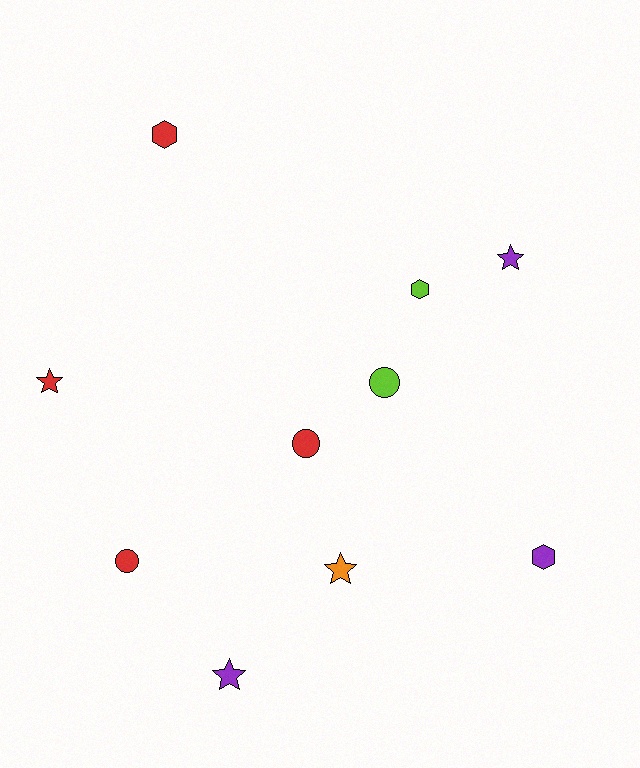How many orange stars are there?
There is 1 orange star.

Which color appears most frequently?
Red, with 4 objects.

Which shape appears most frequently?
Star, with 4 objects.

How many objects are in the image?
There are 10 objects.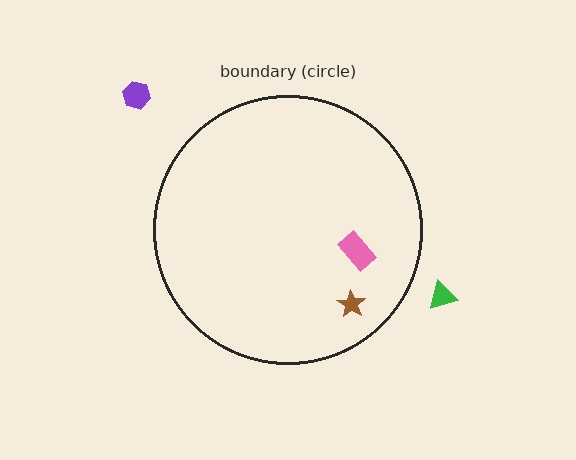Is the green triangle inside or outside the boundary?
Outside.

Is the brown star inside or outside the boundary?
Inside.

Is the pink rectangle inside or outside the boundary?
Inside.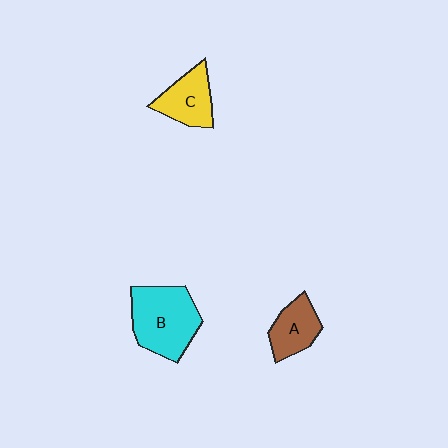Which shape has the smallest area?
Shape A (brown).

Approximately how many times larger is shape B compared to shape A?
Approximately 1.8 times.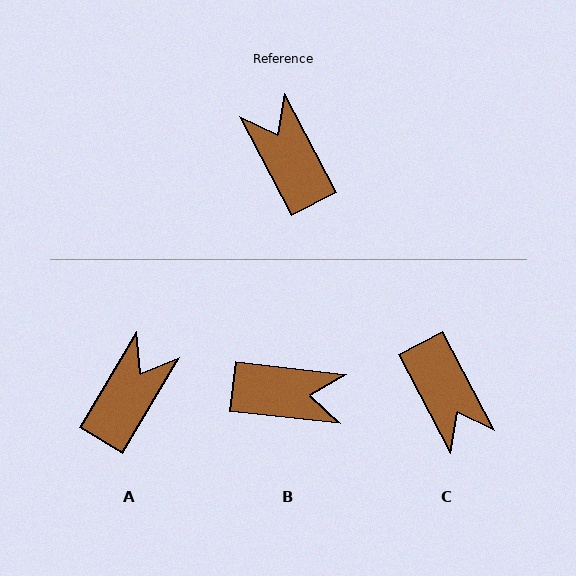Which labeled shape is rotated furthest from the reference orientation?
C, about 180 degrees away.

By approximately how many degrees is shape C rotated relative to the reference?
Approximately 180 degrees clockwise.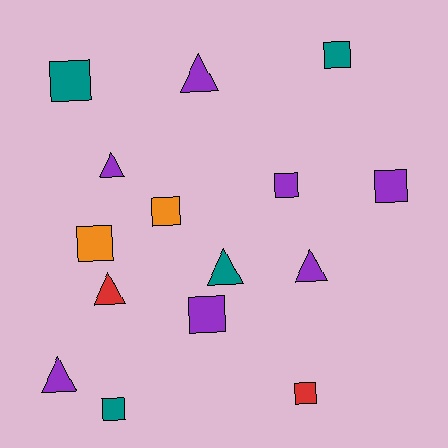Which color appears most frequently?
Purple, with 7 objects.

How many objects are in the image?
There are 15 objects.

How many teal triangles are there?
There is 1 teal triangle.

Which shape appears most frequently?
Square, with 9 objects.